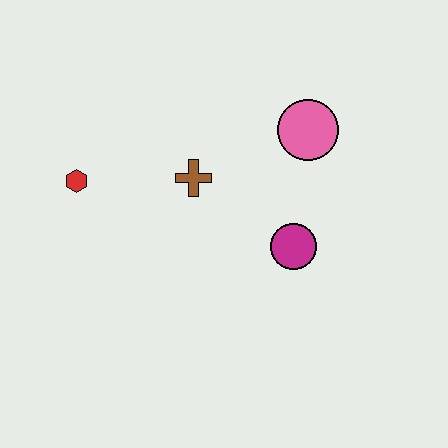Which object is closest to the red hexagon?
The brown cross is closest to the red hexagon.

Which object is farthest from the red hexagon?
The pink circle is farthest from the red hexagon.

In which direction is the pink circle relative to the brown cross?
The pink circle is to the right of the brown cross.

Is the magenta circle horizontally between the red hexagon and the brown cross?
No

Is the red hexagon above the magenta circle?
Yes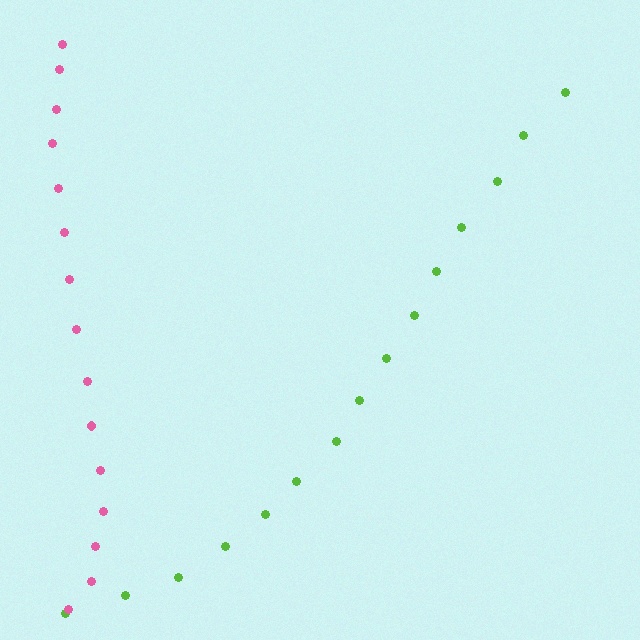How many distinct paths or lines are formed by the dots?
There are 2 distinct paths.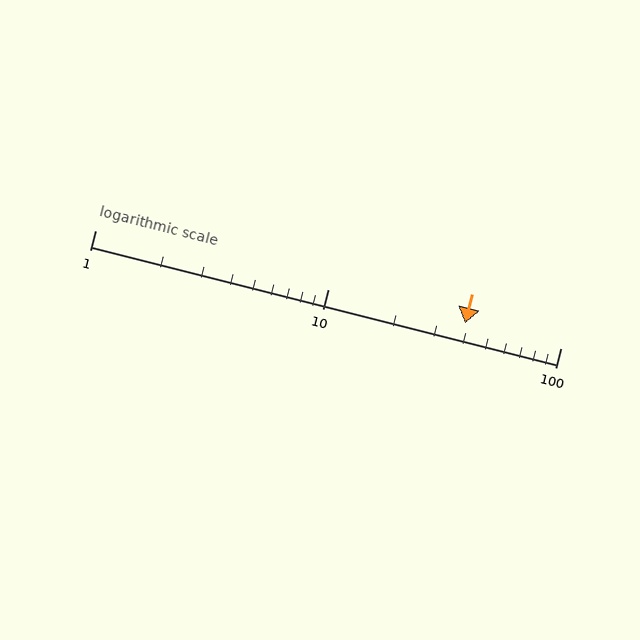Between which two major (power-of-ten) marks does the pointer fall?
The pointer is between 10 and 100.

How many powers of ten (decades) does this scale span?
The scale spans 2 decades, from 1 to 100.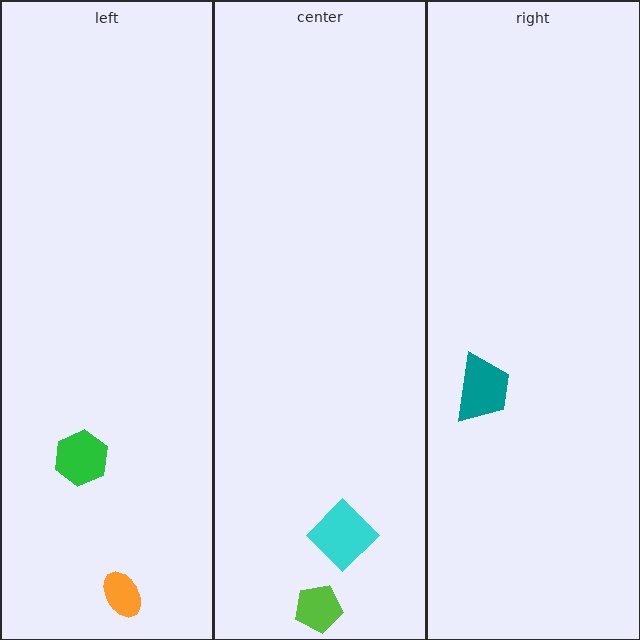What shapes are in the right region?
The teal trapezoid.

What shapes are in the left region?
The green hexagon, the orange ellipse.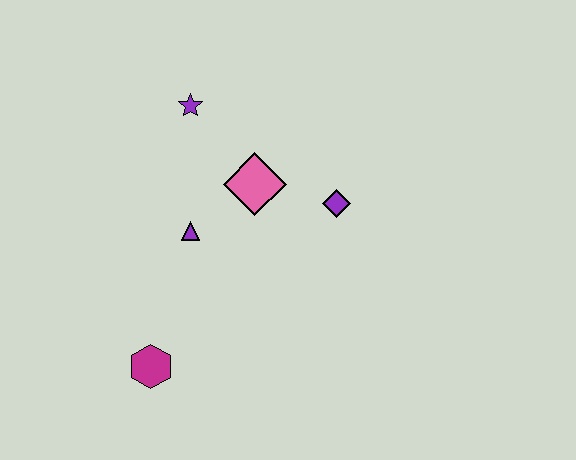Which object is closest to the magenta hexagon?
The purple triangle is closest to the magenta hexagon.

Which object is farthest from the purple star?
The magenta hexagon is farthest from the purple star.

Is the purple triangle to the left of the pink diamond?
Yes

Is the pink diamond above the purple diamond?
Yes